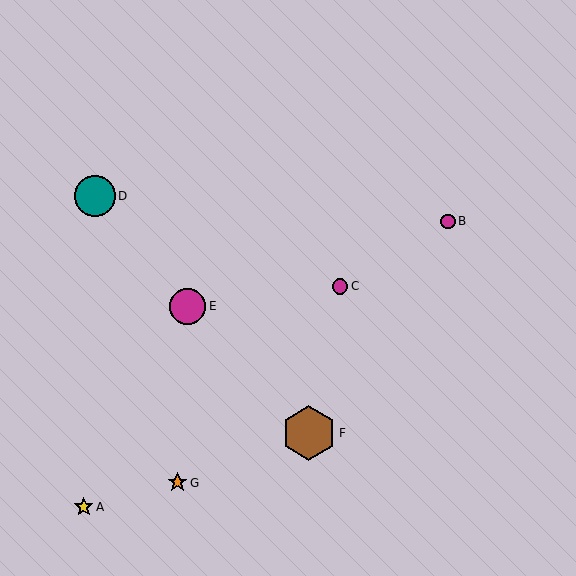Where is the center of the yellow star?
The center of the yellow star is at (84, 507).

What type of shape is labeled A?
Shape A is a yellow star.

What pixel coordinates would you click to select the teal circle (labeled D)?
Click at (95, 196) to select the teal circle D.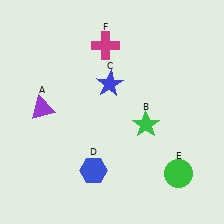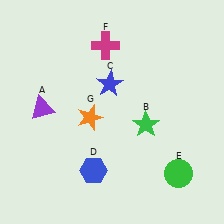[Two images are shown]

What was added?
An orange star (G) was added in Image 2.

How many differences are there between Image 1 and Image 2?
There is 1 difference between the two images.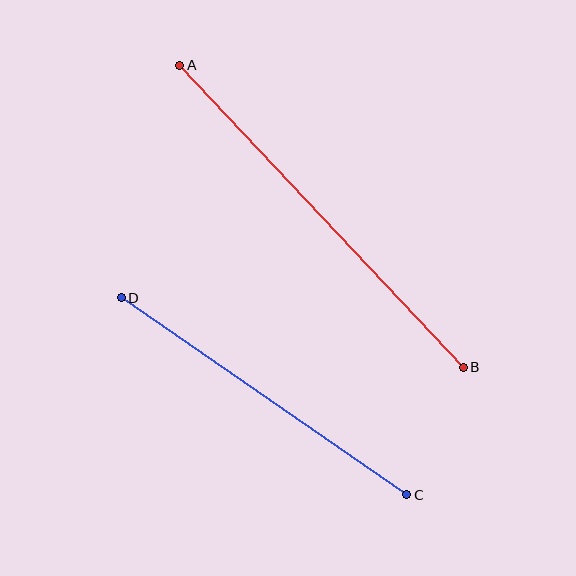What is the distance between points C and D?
The distance is approximately 347 pixels.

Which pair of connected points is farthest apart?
Points A and B are farthest apart.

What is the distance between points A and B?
The distance is approximately 414 pixels.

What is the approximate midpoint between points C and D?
The midpoint is at approximately (264, 396) pixels.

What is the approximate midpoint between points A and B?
The midpoint is at approximately (322, 216) pixels.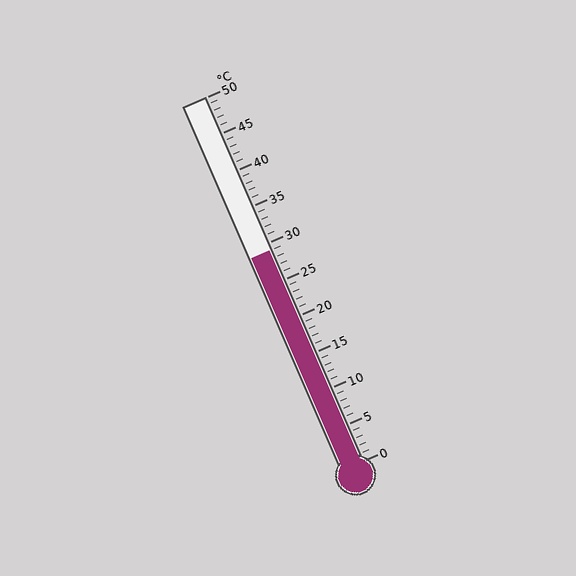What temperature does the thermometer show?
The thermometer shows approximately 29°C.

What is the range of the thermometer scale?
The thermometer scale ranges from 0°C to 50°C.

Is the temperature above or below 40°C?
The temperature is below 40°C.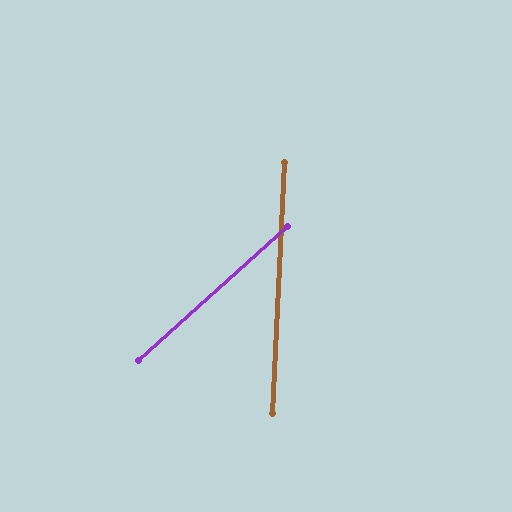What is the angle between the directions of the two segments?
Approximately 45 degrees.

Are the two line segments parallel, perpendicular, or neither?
Neither parallel nor perpendicular — they differ by about 45°.